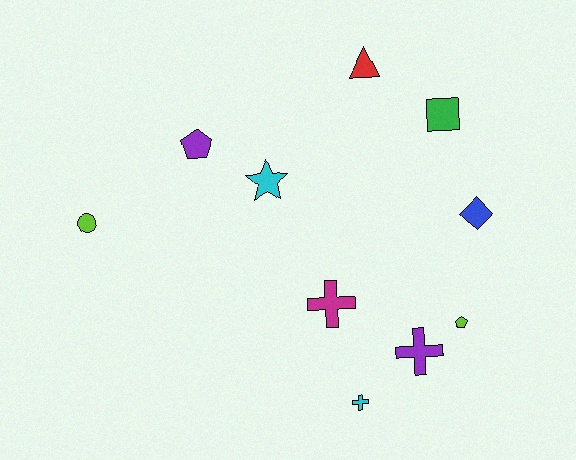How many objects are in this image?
There are 10 objects.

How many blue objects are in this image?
There is 1 blue object.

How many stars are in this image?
There is 1 star.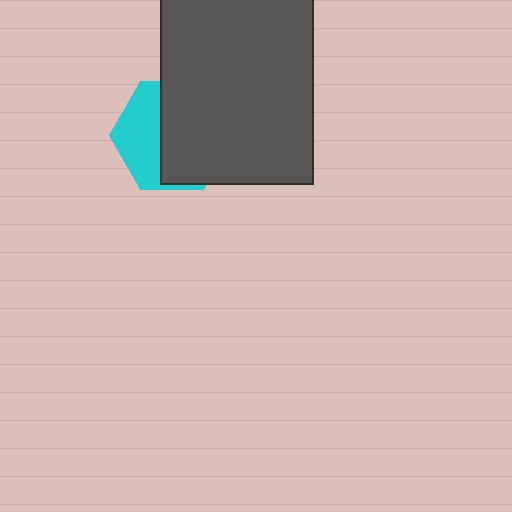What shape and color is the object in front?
The object in front is a dark gray rectangle.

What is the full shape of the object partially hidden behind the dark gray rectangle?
The partially hidden object is a cyan hexagon.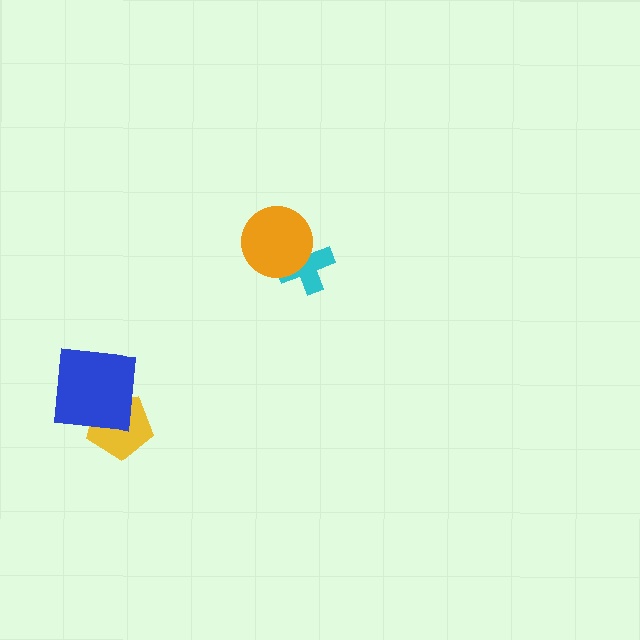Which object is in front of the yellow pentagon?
The blue square is in front of the yellow pentagon.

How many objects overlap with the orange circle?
1 object overlaps with the orange circle.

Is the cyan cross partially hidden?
Yes, it is partially covered by another shape.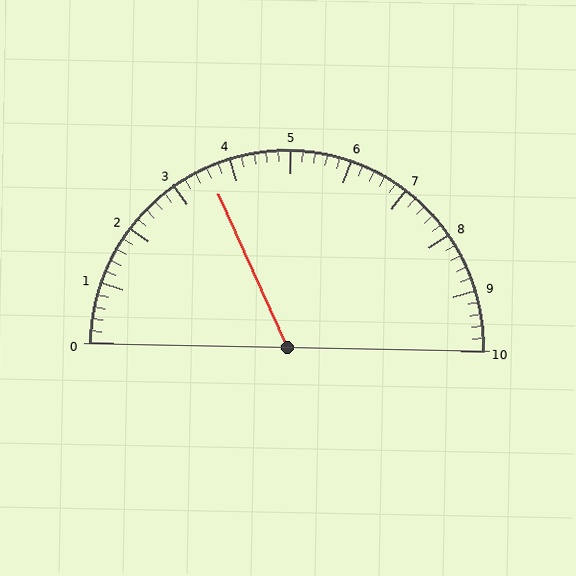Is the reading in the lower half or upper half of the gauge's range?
The reading is in the lower half of the range (0 to 10).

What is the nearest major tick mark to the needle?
The nearest major tick mark is 4.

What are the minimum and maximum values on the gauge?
The gauge ranges from 0 to 10.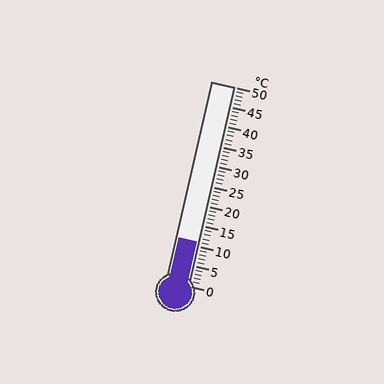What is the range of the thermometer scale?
The thermometer scale ranges from 0°C to 50°C.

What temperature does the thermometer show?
The thermometer shows approximately 11°C.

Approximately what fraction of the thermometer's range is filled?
The thermometer is filled to approximately 20% of its range.